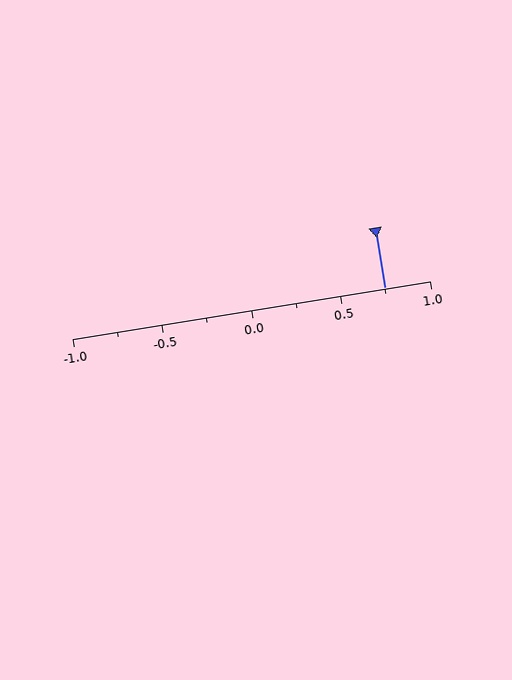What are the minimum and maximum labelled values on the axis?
The axis runs from -1.0 to 1.0.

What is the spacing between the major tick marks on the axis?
The major ticks are spaced 0.5 apart.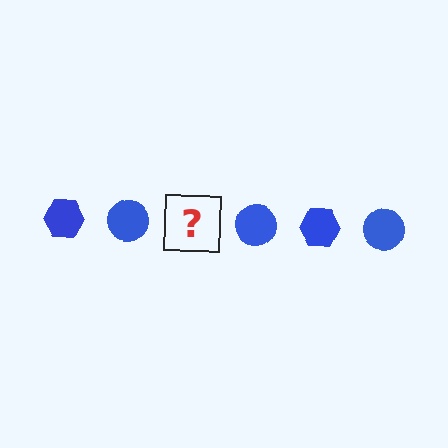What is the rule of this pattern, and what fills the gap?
The rule is that the pattern cycles through hexagon, circle shapes in blue. The gap should be filled with a blue hexagon.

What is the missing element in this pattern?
The missing element is a blue hexagon.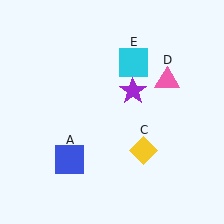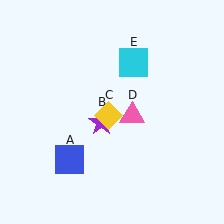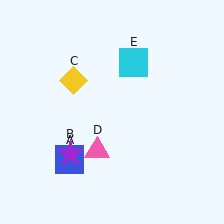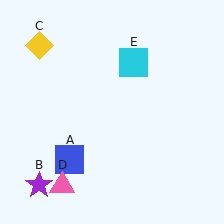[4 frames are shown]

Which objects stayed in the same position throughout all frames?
Blue square (object A) and cyan square (object E) remained stationary.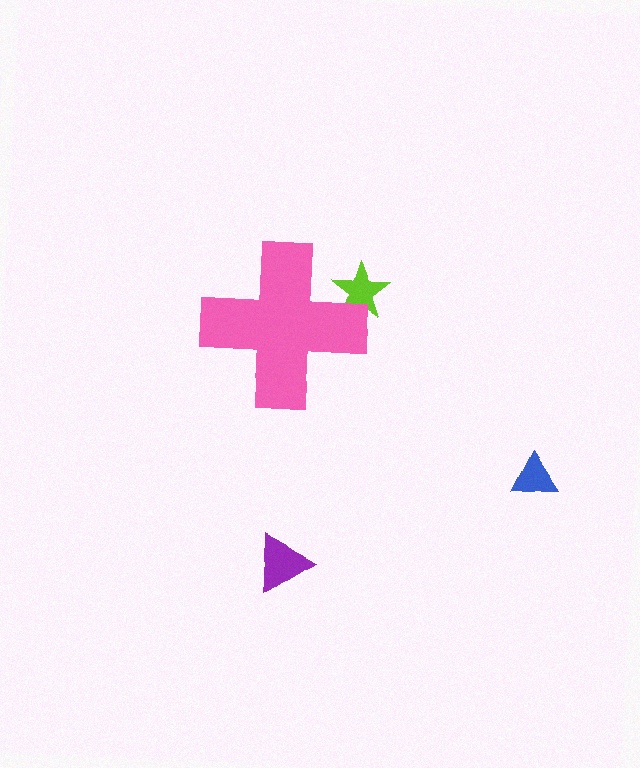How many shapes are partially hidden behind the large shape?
1 shape is partially hidden.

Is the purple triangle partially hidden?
No, the purple triangle is fully visible.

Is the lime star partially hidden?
Yes, the lime star is partially hidden behind the pink cross.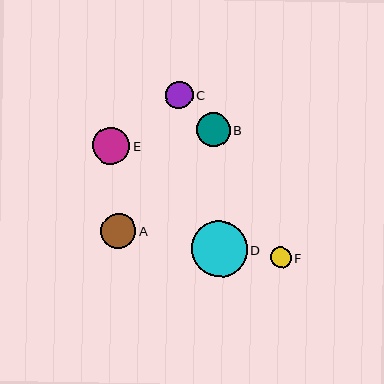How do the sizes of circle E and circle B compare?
Circle E and circle B are approximately the same size.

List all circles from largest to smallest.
From largest to smallest: D, E, A, B, C, F.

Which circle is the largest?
Circle D is the largest with a size of approximately 56 pixels.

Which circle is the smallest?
Circle F is the smallest with a size of approximately 20 pixels.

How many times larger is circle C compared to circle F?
Circle C is approximately 1.4 times the size of circle F.